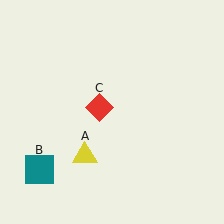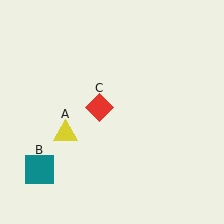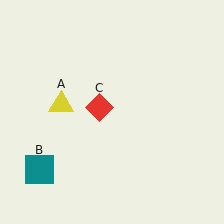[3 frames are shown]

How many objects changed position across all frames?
1 object changed position: yellow triangle (object A).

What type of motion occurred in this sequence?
The yellow triangle (object A) rotated clockwise around the center of the scene.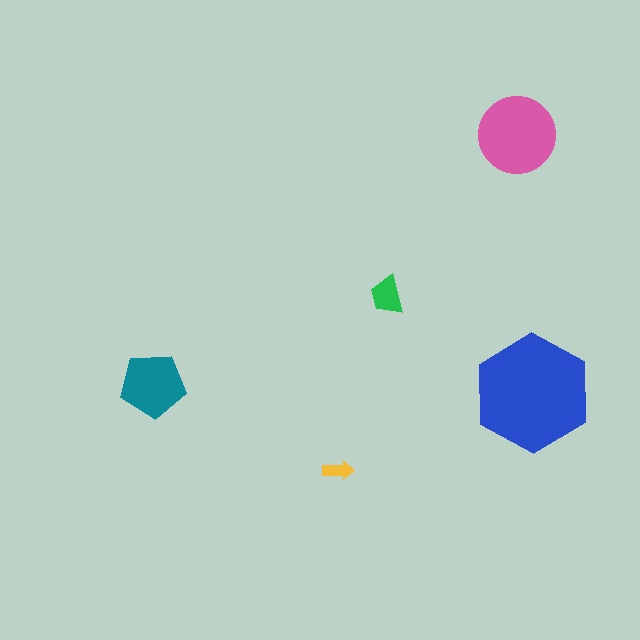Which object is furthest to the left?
The teal pentagon is leftmost.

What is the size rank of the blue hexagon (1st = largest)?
1st.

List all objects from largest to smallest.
The blue hexagon, the pink circle, the teal pentagon, the green trapezoid, the yellow arrow.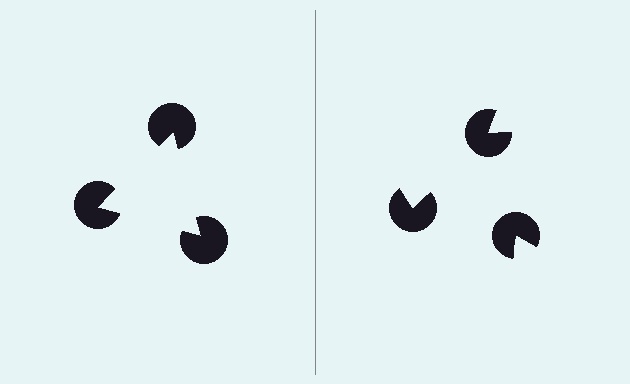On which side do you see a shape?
An illusory triangle appears on the left side. On the right side the wedge cuts are rotated, so no coherent shape forms.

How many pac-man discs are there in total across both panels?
6 — 3 on each side.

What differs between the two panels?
The pac-man discs are positioned identically on both sides; only the wedge orientations differ. On the left they align to a triangle; on the right they are misaligned.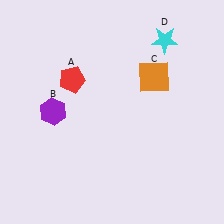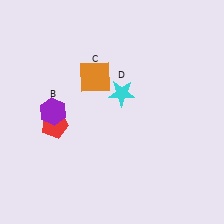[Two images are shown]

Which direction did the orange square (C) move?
The orange square (C) moved left.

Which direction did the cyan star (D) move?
The cyan star (D) moved down.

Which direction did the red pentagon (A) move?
The red pentagon (A) moved down.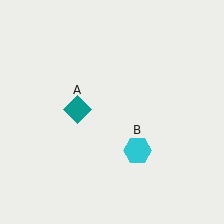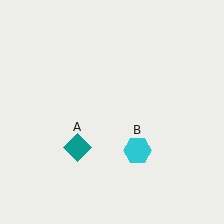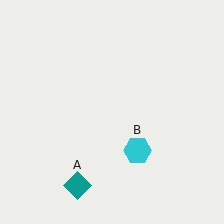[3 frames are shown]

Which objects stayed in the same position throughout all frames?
Cyan hexagon (object B) remained stationary.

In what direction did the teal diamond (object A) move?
The teal diamond (object A) moved down.